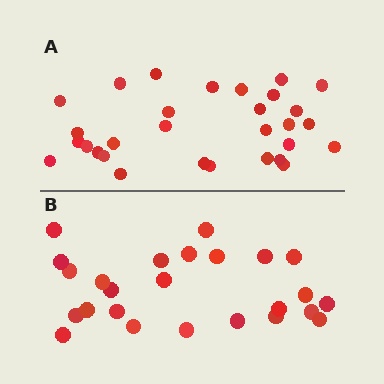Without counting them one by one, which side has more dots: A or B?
Region A (the top region) has more dots.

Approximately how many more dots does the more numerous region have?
Region A has about 5 more dots than region B.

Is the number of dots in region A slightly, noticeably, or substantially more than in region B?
Region A has only slightly more — the two regions are fairly close. The ratio is roughly 1.2 to 1.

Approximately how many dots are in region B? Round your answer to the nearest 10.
About 20 dots. (The exact count is 25, which rounds to 20.)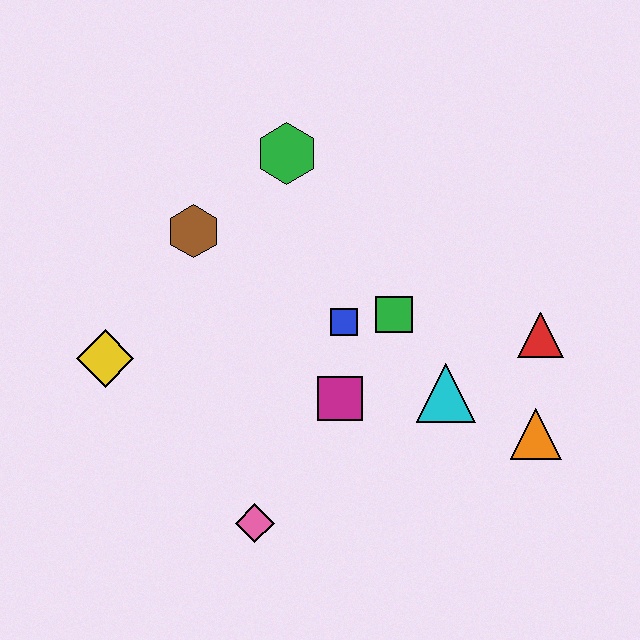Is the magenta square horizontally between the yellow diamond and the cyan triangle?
Yes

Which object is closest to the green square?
The blue square is closest to the green square.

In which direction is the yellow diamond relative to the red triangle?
The yellow diamond is to the left of the red triangle.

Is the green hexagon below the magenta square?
No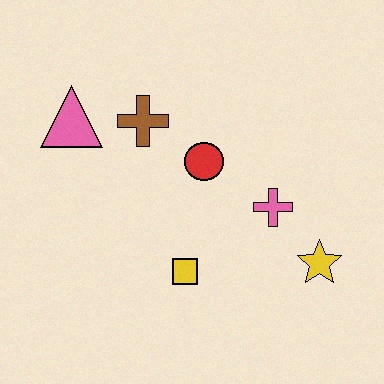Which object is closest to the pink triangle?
The brown cross is closest to the pink triangle.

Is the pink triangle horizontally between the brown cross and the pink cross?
No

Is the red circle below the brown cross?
Yes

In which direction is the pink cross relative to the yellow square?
The pink cross is to the right of the yellow square.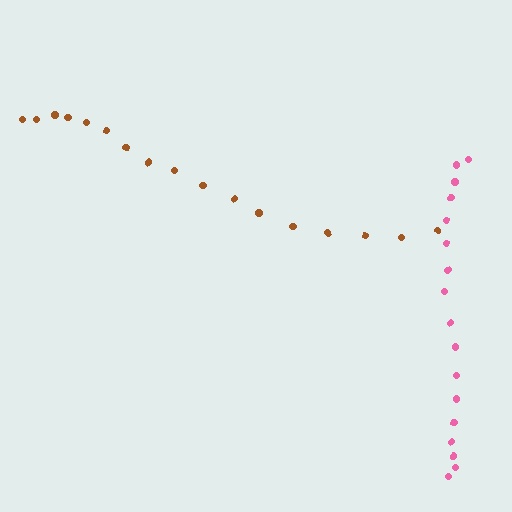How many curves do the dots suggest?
There are 2 distinct paths.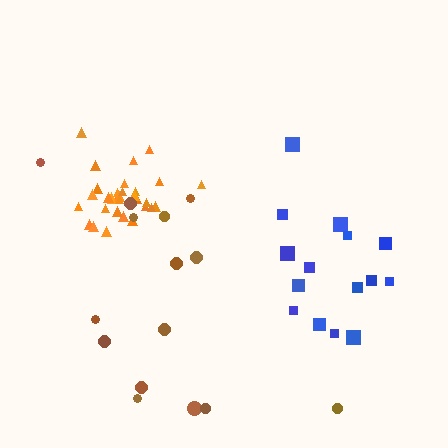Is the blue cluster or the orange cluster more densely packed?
Orange.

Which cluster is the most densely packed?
Orange.